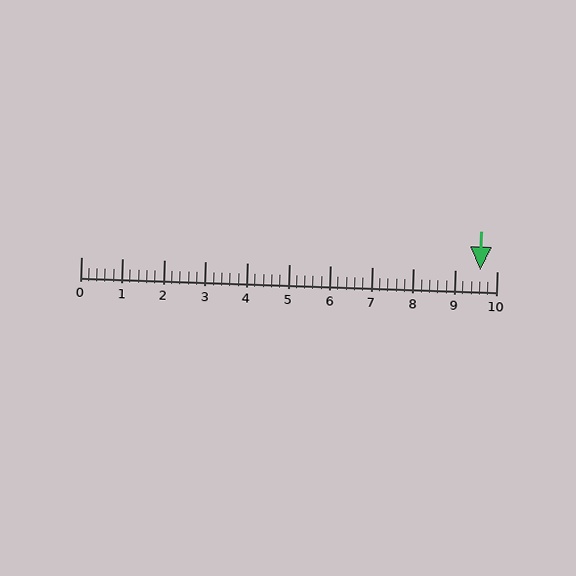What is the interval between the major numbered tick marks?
The major tick marks are spaced 1 units apart.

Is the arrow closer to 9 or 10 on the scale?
The arrow is closer to 10.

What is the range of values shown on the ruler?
The ruler shows values from 0 to 10.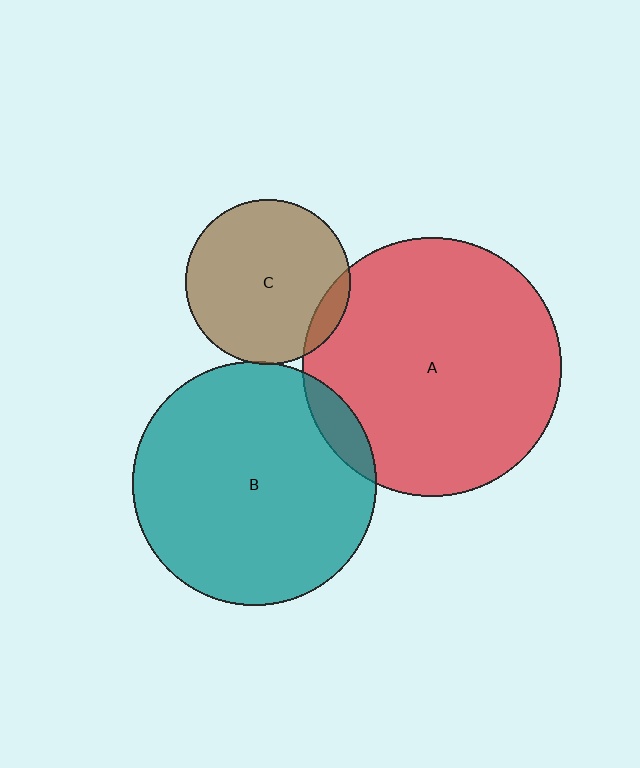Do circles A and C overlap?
Yes.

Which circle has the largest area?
Circle A (red).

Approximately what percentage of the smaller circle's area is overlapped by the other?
Approximately 10%.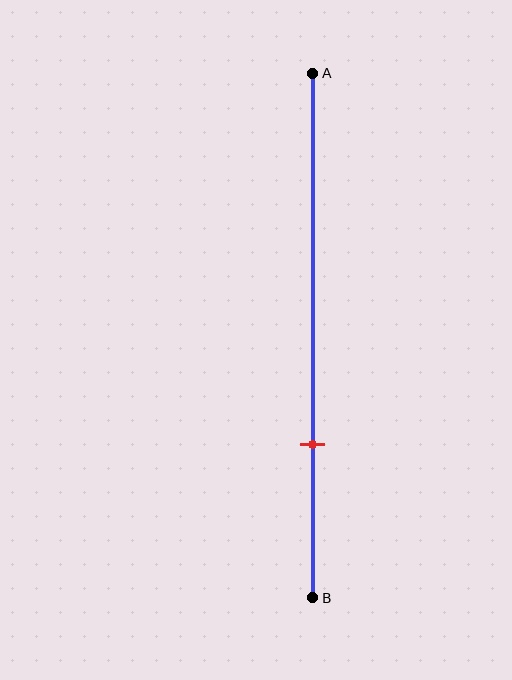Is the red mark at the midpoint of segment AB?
No, the mark is at about 70% from A, not at the 50% midpoint.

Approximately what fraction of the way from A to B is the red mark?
The red mark is approximately 70% of the way from A to B.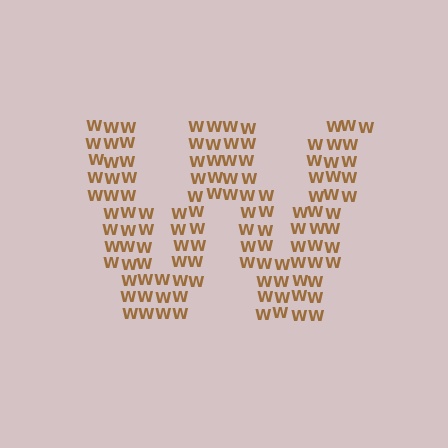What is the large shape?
The large shape is the letter W.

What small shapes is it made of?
It is made of small letter W's.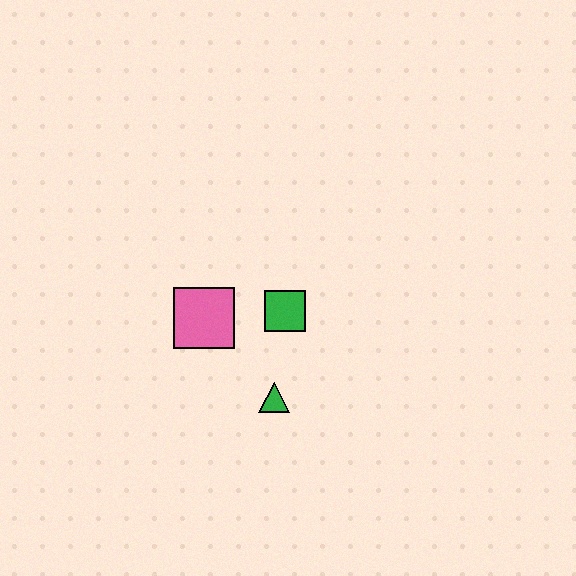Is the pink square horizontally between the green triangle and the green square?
No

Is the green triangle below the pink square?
Yes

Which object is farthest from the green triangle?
The pink square is farthest from the green triangle.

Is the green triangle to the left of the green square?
Yes